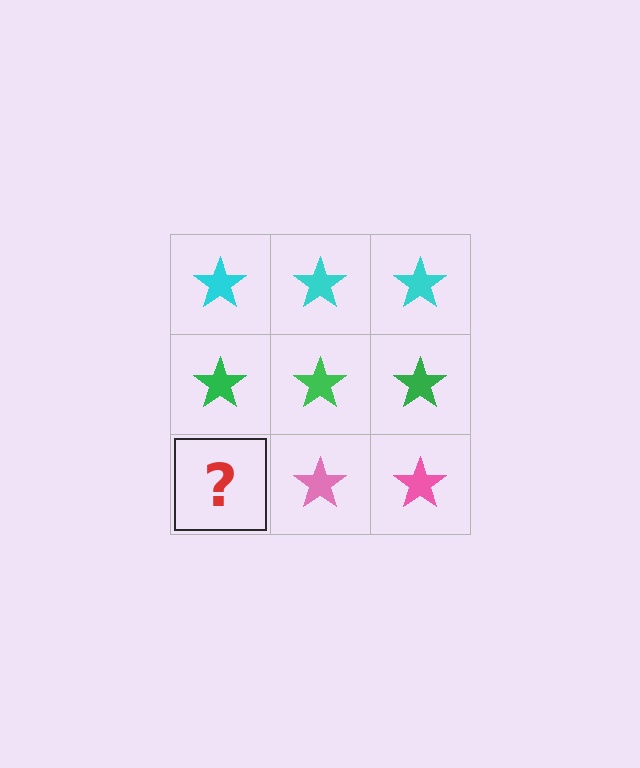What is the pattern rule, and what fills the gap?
The rule is that each row has a consistent color. The gap should be filled with a pink star.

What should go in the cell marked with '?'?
The missing cell should contain a pink star.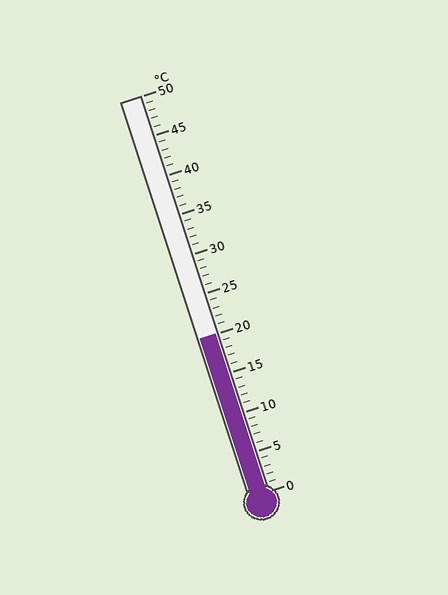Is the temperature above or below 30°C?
The temperature is below 30°C.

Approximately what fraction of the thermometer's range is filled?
The thermometer is filled to approximately 40% of its range.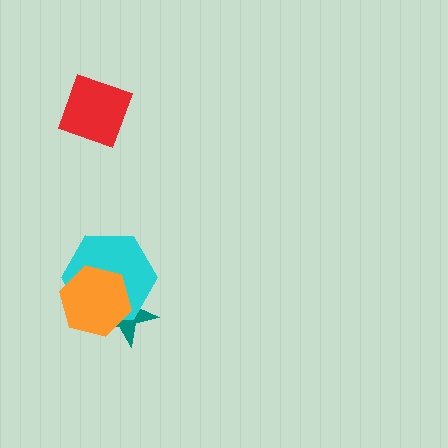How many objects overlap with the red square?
0 objects overlap with the red square.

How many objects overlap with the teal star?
2 objects overlap with the teal star.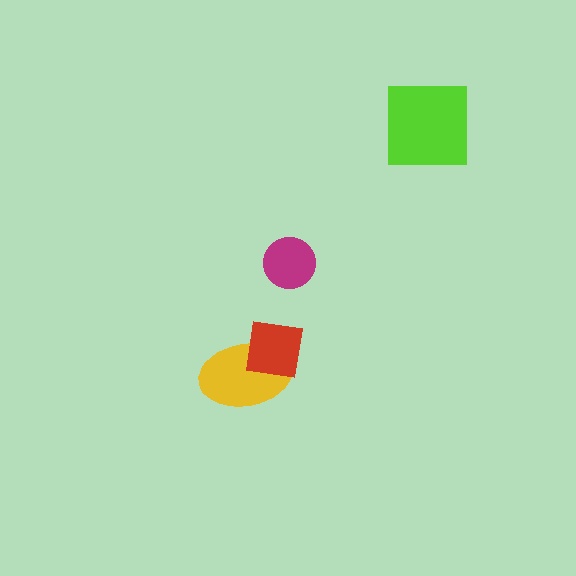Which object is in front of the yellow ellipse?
The red square is in front of the yellow ellipse.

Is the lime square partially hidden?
No, no other shape covers it.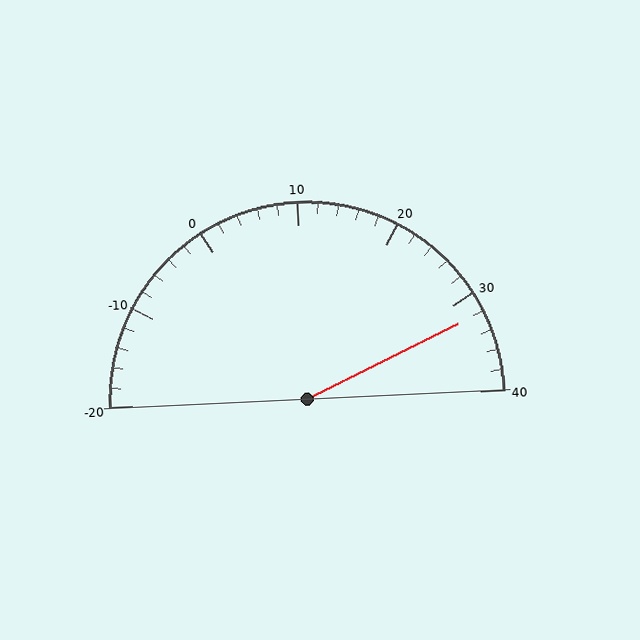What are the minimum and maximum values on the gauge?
The gauge ranges from -20 to 40.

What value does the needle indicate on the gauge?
The needle indicates approximately 32.